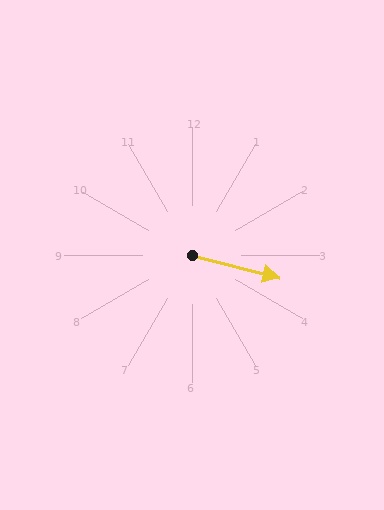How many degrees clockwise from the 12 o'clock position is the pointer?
Approximately 105 degrees.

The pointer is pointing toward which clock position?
Roughly 3 o'clock.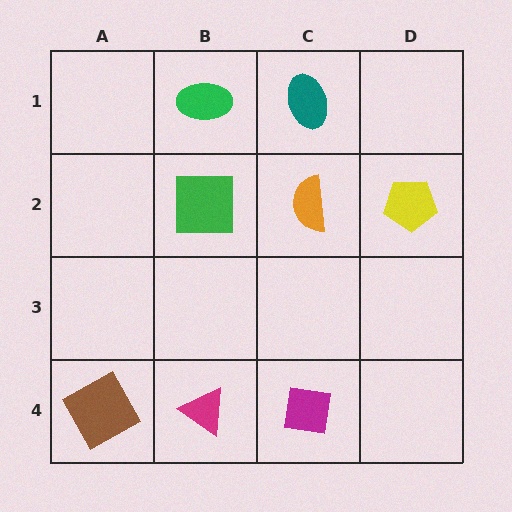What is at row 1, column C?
A teal ellipse.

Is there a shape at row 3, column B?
No, that cell is empty.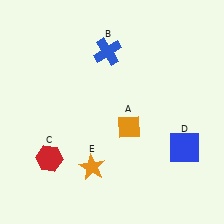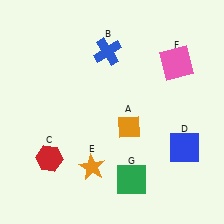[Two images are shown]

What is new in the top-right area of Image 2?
A pink square (F) was added in the top-right area of Image 2.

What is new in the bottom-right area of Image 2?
A green square (G) was added in the bottom-right area of Image 2.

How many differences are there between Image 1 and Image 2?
There are 2 differences between the two images.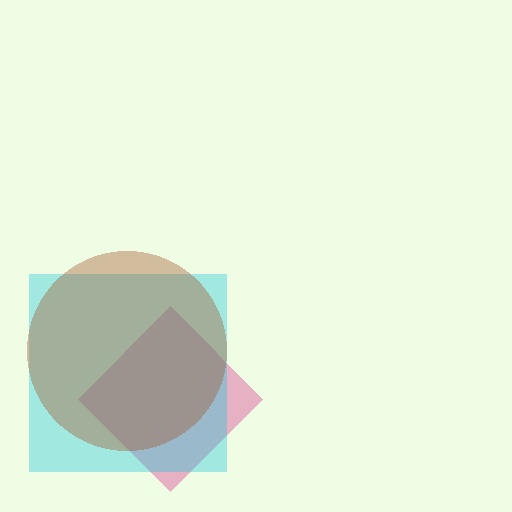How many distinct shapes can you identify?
There are 3 distinct shapes: a pink diamond, a cyan square, a brown circle.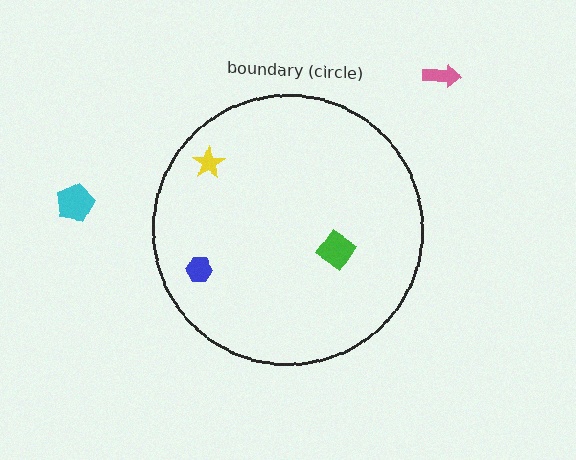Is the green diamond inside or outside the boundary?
Inside.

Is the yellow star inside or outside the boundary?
Inside.